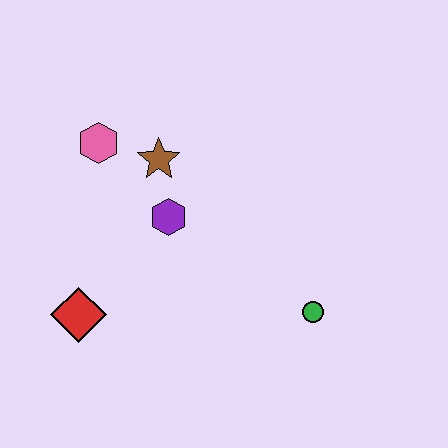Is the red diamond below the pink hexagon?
Yes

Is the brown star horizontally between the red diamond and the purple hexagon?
Yes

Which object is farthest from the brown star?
The green circle is farthest from the brown star.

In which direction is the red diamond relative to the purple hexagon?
The red diamond is below the purple hexagon.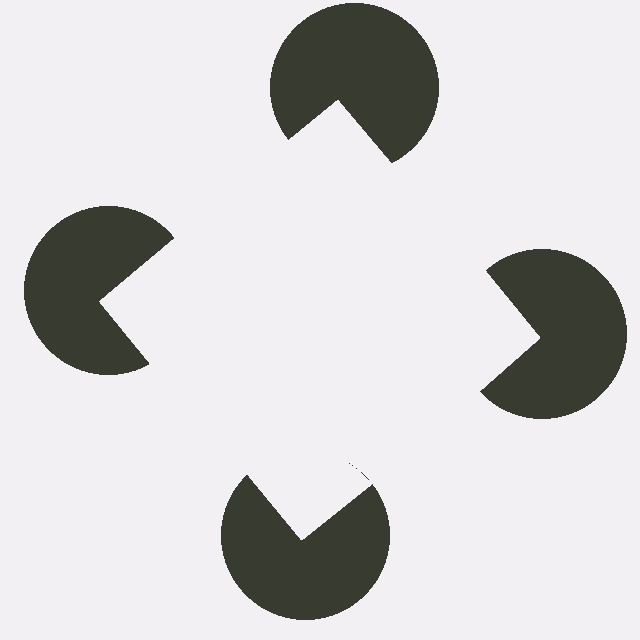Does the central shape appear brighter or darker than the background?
It typically appears slightly brighter than the background, even though no actual brightness change is drawn.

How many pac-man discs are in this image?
There are 4 — one at each vertex of the illusory square.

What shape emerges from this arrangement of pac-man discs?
An illusory square — its edges are inferred from the aligned wedge cuts in the pac-man discs, not physically drawn.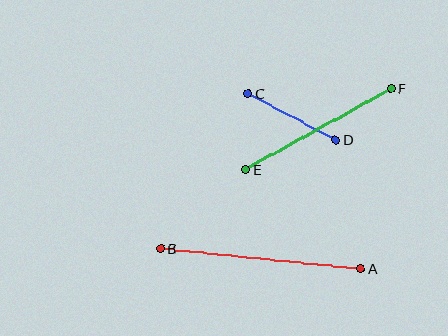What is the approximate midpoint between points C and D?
The midpoint is at approximately (292, 117) pixels.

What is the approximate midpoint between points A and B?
The midpoint is at approximately (261, 259) pixels.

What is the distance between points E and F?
The distance is approximately 166 pixels.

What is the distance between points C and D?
The distance is approximately 99 pixels.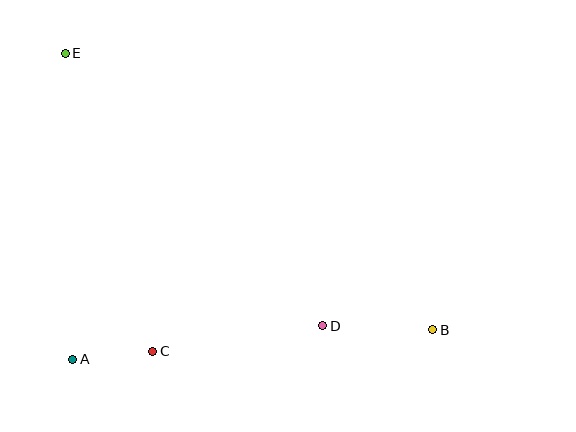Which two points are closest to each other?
Points A and C are closest to each other.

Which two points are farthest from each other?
Points B and E are farthest from each other.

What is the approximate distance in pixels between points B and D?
The distance between B and D is approximately 110 pixels.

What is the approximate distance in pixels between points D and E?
The distance between D and E is approximately 375 pixels.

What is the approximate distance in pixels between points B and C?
The distance between B and C is approximately 281 pixels.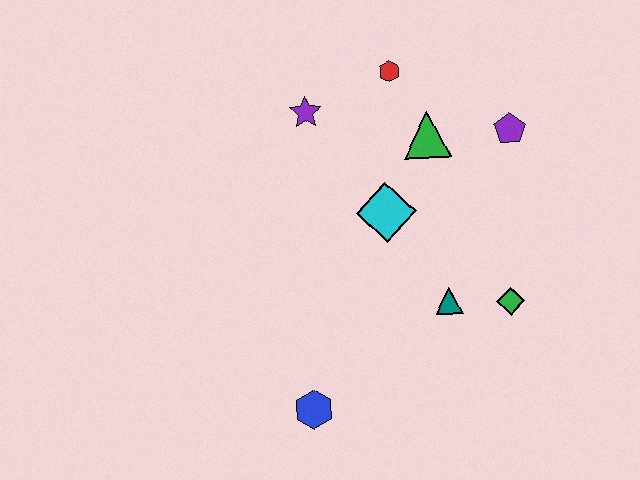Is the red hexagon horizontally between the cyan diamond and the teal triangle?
Yes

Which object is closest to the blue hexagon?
The teal triangle is closest to the blue hexagon.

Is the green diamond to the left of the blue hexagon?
No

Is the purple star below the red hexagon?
Yes